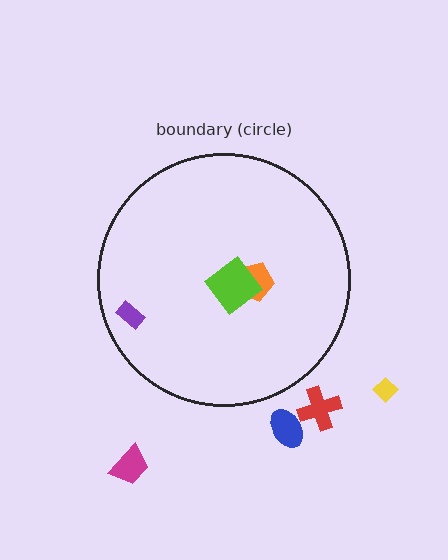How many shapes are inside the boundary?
3 inside, 4 outside.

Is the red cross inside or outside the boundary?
Outside.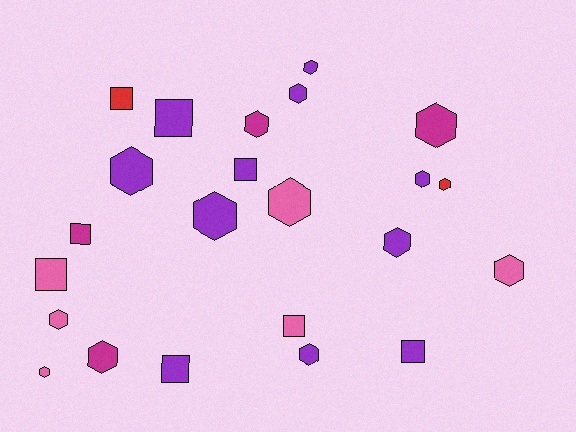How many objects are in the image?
There are 23 objects.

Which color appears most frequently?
Purple, with 11 objects.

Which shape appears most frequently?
Hexagon, with 15 objects.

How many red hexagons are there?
There is 1 red hexagon.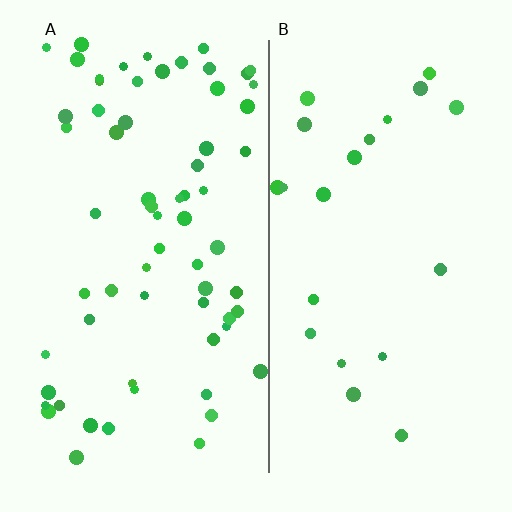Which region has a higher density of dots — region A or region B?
A (the left).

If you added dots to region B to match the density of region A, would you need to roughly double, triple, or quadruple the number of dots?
Approximately triple.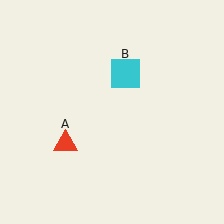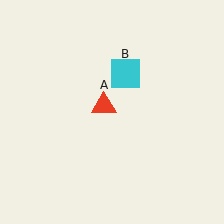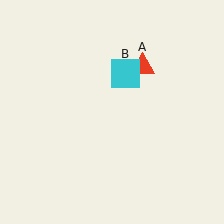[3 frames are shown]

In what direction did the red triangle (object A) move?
The red triangle (object A) moved up and to the right.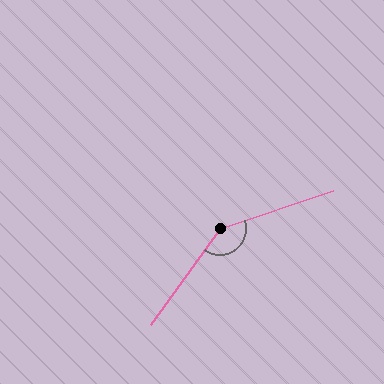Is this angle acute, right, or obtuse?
It is obtuse.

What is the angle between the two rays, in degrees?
Approximately 144 degrees.